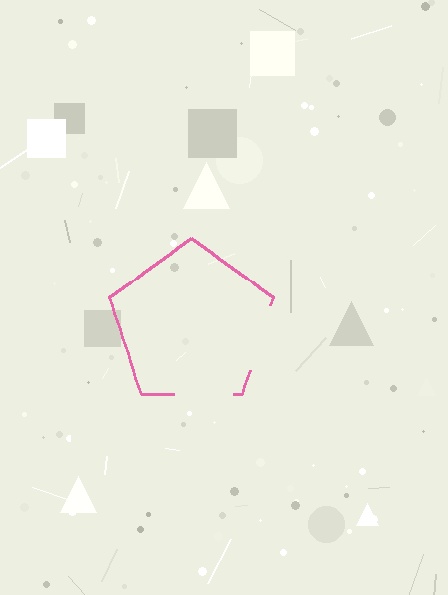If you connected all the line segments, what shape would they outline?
They would outline a pentagon.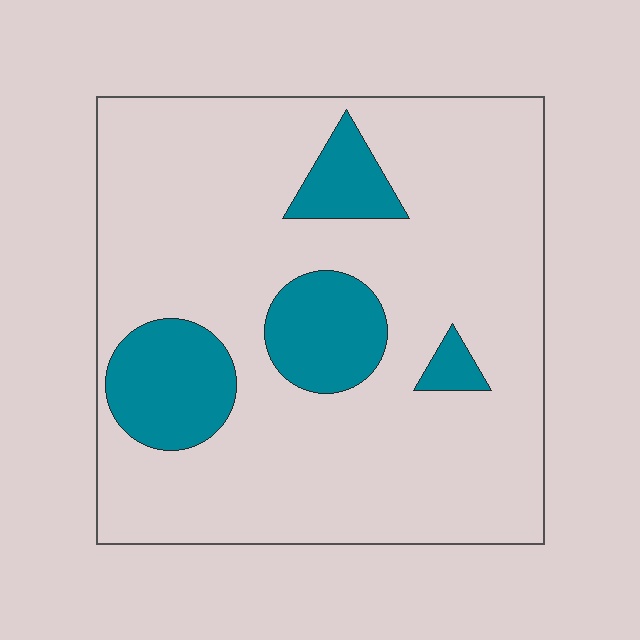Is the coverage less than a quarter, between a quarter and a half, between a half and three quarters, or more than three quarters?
Less than a quarter.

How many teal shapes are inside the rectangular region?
4.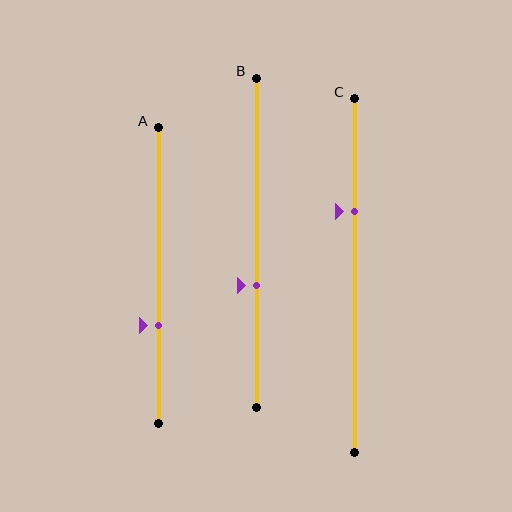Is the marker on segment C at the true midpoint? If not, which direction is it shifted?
No, the marker on segment C is shifted upward by about 18% of the segment length.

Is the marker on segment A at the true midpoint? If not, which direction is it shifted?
No, the marker on segment A is shifted downward by about 17% of the segment length.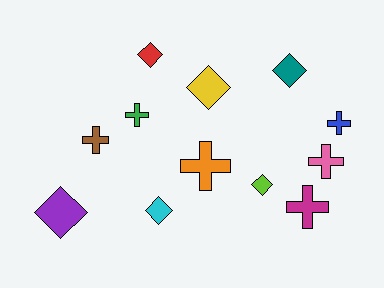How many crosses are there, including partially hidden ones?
There are 6 crosses.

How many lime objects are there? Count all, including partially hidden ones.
There is 1 lime object.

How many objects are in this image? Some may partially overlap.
There are 12 objects.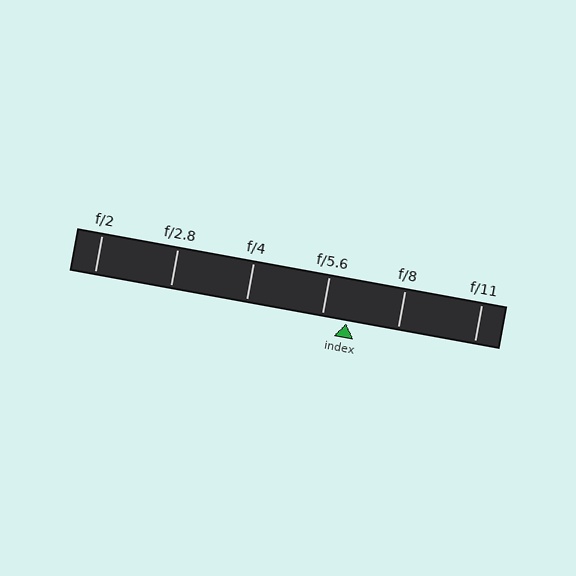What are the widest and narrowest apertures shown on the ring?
The widest aperture shown is f/2 and the narrowest is f/11.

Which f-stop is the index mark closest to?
The index mark is closest to f/5.6.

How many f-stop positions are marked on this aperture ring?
There are 6 f-stop positions marked.